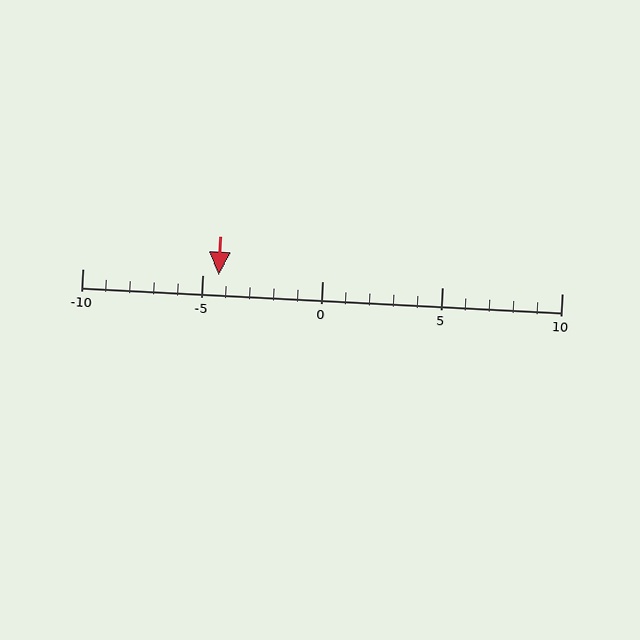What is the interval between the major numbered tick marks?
The major tick marks are spaced 5 units apart.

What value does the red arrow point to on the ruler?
The red arrow points to approximately -4.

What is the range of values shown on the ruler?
The ruler shows values from -10 to 10.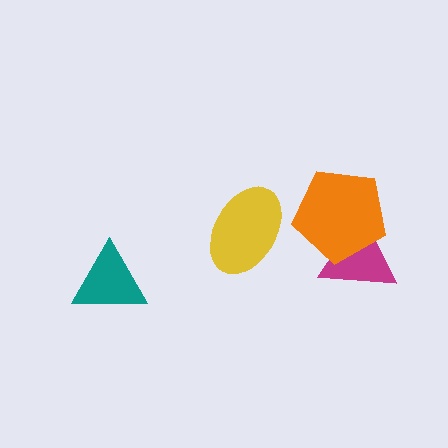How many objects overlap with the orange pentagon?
1 object overlaps with the orange pentagon.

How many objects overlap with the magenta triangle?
1 object overlaps with the magenta triangle.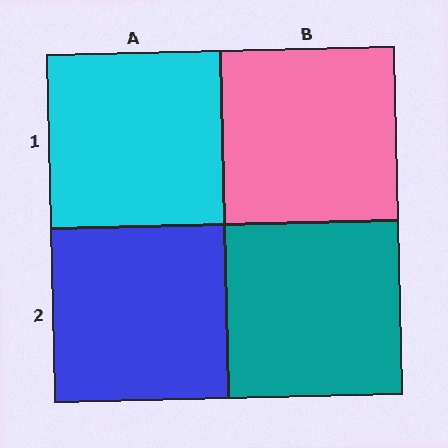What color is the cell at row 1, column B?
Pink.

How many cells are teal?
1 cell is teal.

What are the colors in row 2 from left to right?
Blue, teal.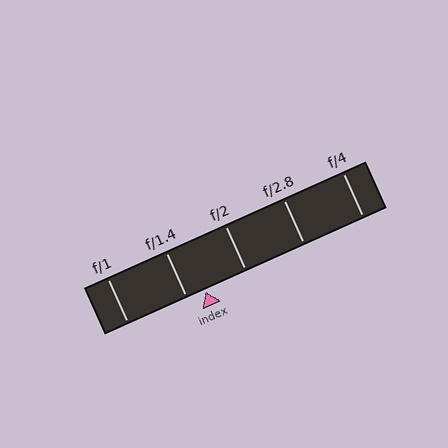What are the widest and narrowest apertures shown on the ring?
The widest aperture shown is f/1 and the narrowest is f/4.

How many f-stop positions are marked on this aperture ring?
There are 5 f-stop positions marked.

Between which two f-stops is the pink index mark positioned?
The index mark is between f/1.4 and f/2.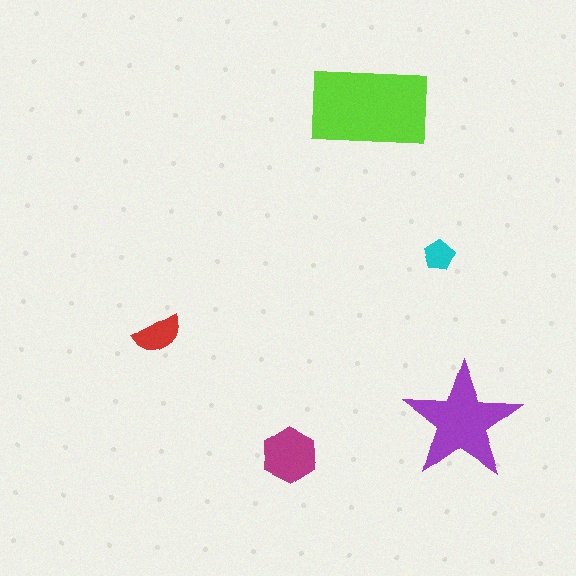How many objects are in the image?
There are 5 objects in the image.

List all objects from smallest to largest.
The cyan pentagon, the red semicircle, the magenta hexagon, the purple star, the lime rectangle.